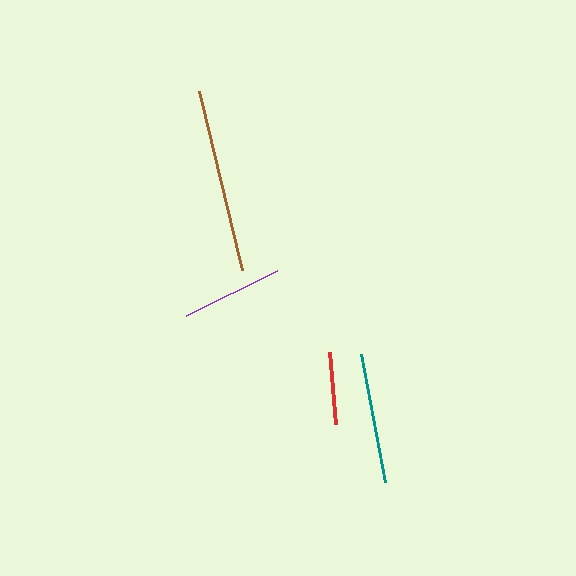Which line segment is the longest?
The brown line is the longest at approximately 184 pixels.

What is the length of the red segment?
The red segment is approximately 72 pixels long.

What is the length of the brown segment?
The brown segment is approximately 184 pixels long.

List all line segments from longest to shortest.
From longest to shortest: brown, teal, purple, red.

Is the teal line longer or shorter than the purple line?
The teal line is longer than the purple line.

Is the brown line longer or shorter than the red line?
The brown line is longer than the red line.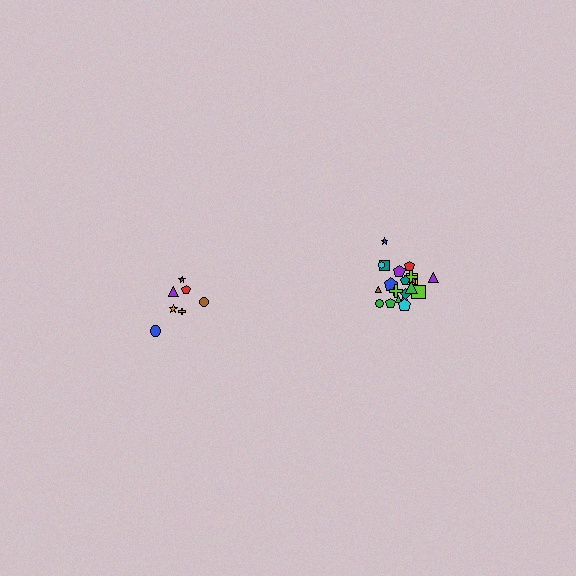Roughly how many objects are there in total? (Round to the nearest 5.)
Roughly 30 objects in total.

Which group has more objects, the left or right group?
The right group.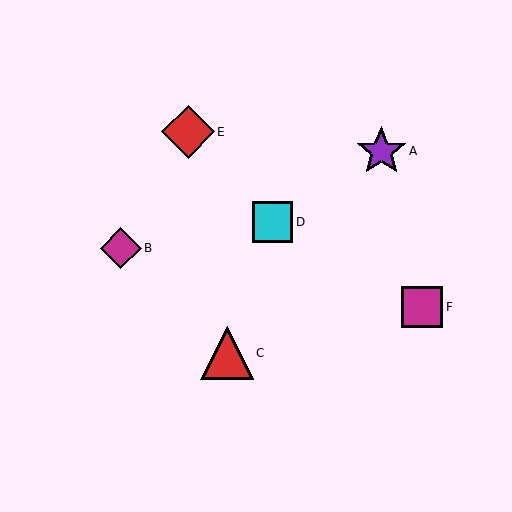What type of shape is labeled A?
Shape A is a purple star.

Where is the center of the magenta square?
The center of the magenta square is at (422, 307).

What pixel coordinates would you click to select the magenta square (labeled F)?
Click at (422, 307) to select the magenta square F.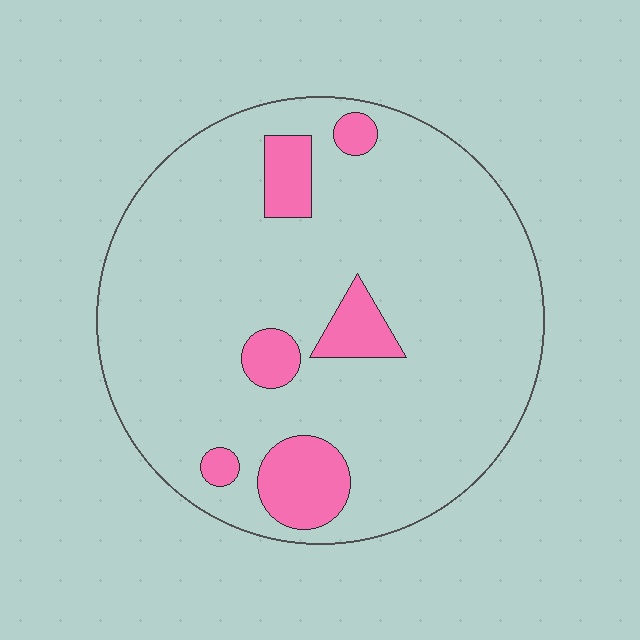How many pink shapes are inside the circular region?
6.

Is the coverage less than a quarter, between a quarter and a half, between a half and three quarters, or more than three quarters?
Less than a quarter.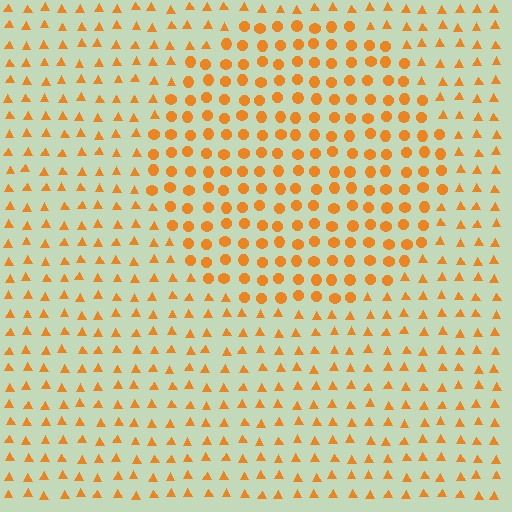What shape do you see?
I see a circle.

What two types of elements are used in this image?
The image uses circles inside the circle region and triangles outside it.